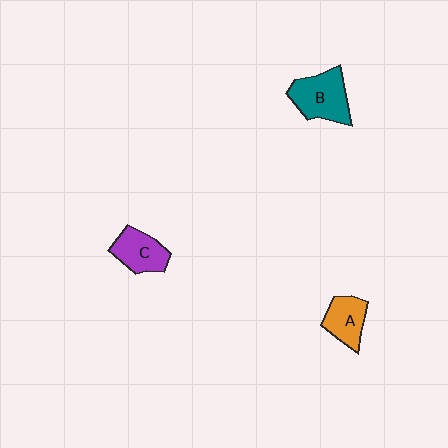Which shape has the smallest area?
Shape A (orange).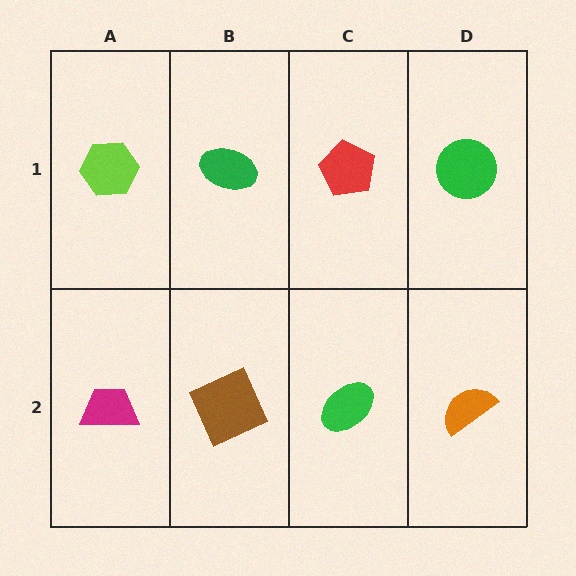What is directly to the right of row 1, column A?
A green ellipse.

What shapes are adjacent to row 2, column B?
A green ellipse (row 1, column B), a magenta trapezoid (row 2, column A), a green ellipse (row 2, column C).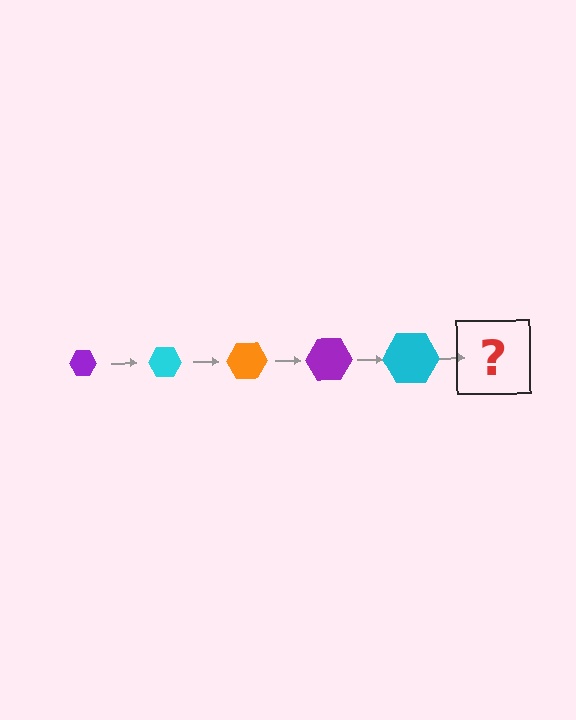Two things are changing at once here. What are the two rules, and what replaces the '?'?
The two rules are that the hexagon grows larger each step and the color cycles through purple, cyan, and orange. The '?' should be an orange hexagon, larger than the previous one.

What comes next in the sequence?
The next element should be an orange hexagon, larger than the previous one.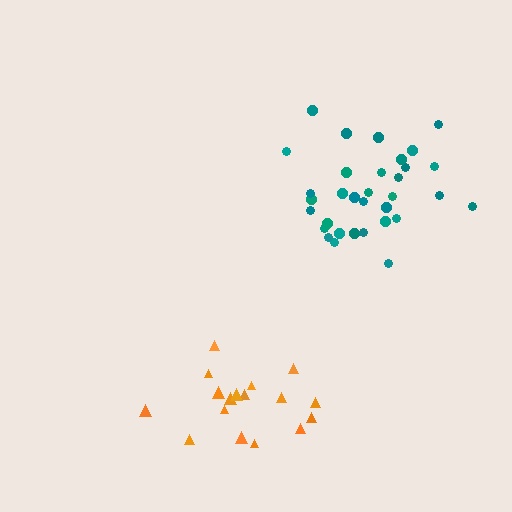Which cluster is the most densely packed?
Teal.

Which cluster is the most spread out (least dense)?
Orange.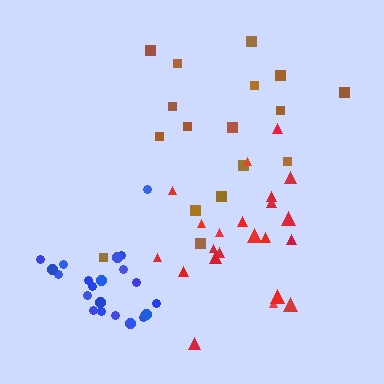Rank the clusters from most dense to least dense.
blue, red, brown.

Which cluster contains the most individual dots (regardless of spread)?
Red (22).